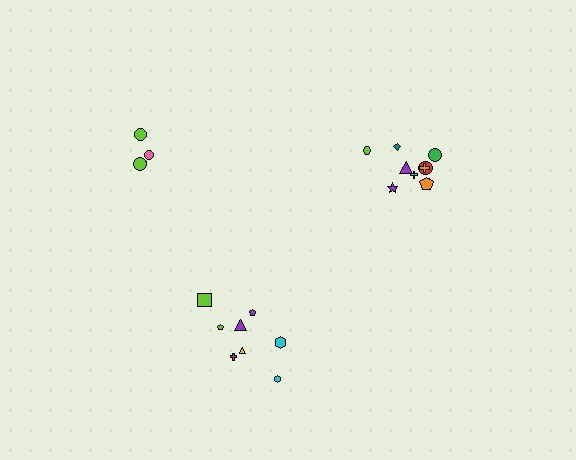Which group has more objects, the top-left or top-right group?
The top-right group.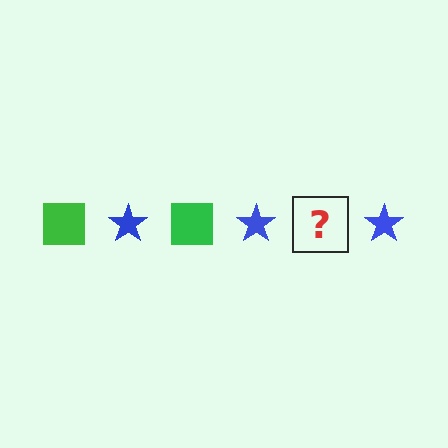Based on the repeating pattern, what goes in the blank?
The blank should be a green square.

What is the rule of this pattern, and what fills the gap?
The rule is that the pattern alternates between green square and blue star. The gap should be filled with a green square.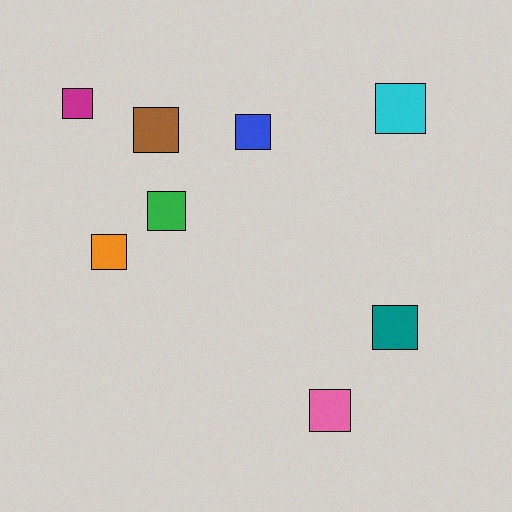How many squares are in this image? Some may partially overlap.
There are 8 squares.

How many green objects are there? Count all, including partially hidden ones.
There is 1 green object.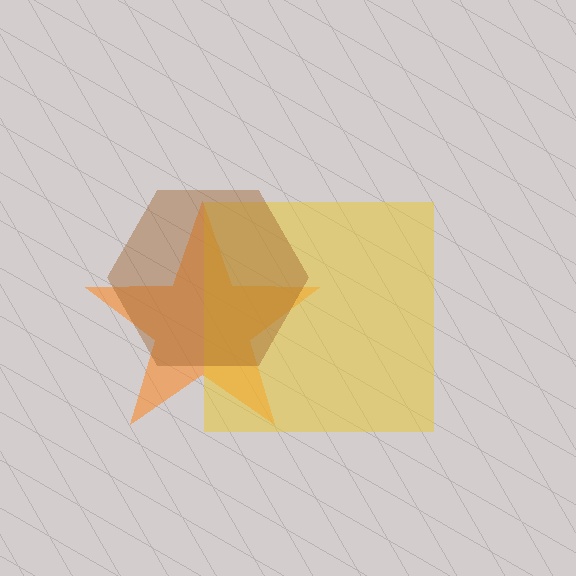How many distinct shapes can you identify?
There are 3 distinct shapes: an orange star, a yellow square, a brown hexagon.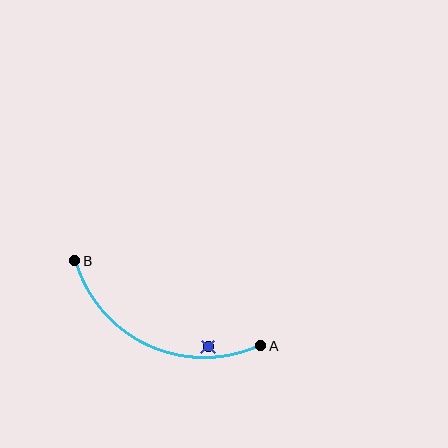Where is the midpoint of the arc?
The arc midpoint is the point on the curve farthest from the straight line joining A and B. It sits below that line.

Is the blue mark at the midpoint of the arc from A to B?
No — the blue mark does not lie on the arc at all. It sits slightly inside the curve.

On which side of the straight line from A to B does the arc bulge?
The arc bulges below the straight line connecting A and B.